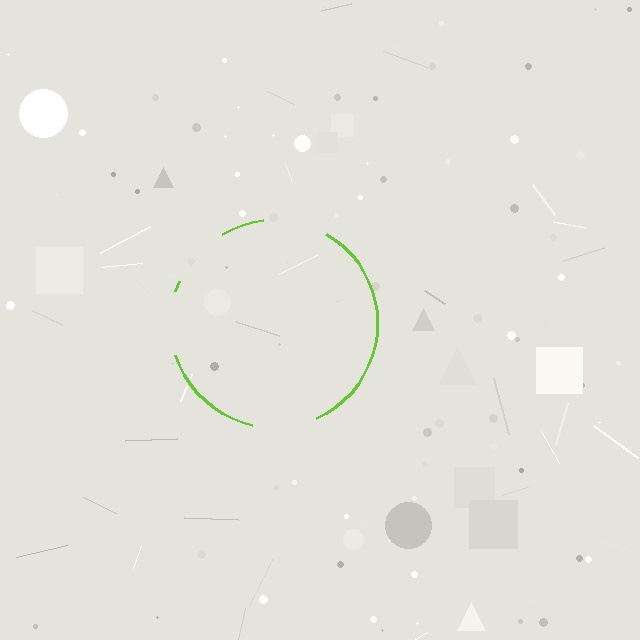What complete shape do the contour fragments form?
The contour fragments form a circle.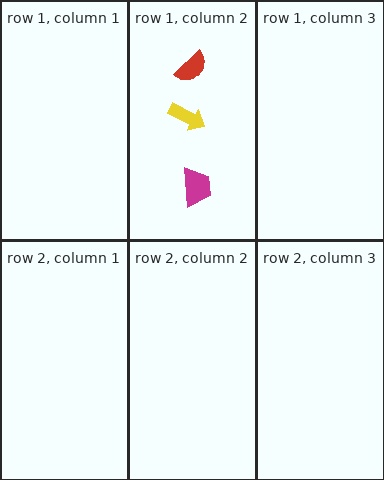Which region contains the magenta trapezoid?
The row 1, column 2 region.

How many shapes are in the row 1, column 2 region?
3.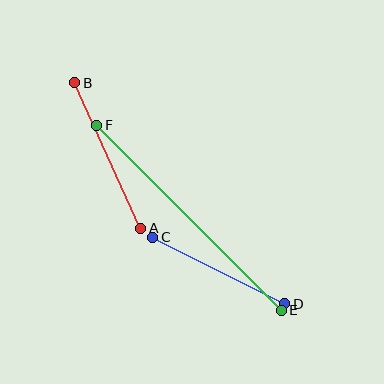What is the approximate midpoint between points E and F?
The midpoint is at approximately (189, 218) pixels.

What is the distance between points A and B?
The distance is approximately 160 pixels.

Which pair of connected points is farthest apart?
Points E and F are farthest apart.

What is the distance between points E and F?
The distance is approximately 262 pixels.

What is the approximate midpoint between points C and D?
The midpoint is at approximately (219, 270) pixels.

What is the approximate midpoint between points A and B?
The midpoint is at approximately (108, 155) pixels.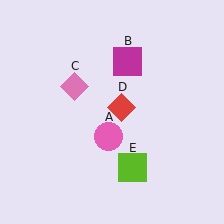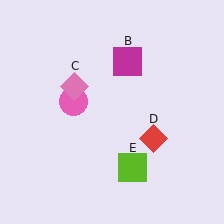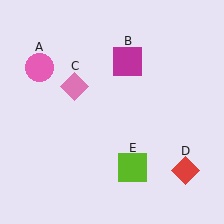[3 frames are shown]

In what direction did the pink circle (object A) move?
The pink circle (object A) moved up and to the left.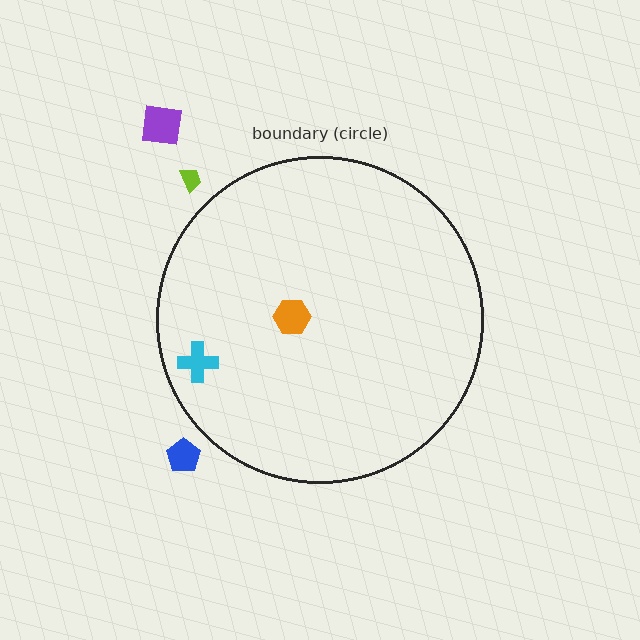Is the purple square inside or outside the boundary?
Outside.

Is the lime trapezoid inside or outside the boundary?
Outside.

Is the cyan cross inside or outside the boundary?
Inside.